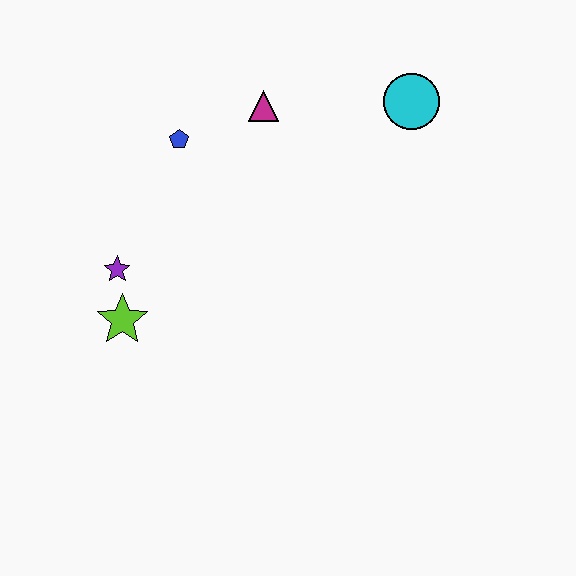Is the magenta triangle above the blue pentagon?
Yes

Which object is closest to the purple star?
The lime star is closest to the purple star.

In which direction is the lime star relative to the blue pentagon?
The lime star is below the blue pentagon.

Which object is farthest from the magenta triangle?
The lime star is farthest from the magenta triangle.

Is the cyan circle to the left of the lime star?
No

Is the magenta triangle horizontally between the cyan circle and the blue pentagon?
Yes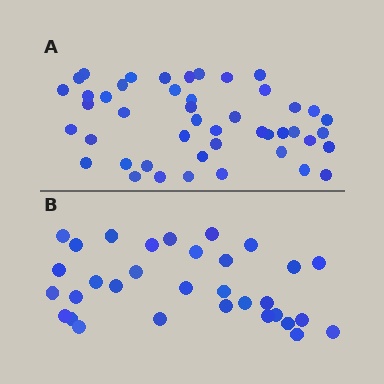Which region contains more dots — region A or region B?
Region A (the top region) has more dots.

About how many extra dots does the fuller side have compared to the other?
Region A has approximately 15 more dots than region B.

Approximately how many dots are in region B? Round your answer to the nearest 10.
About 30 dots. (The exact count is 32, which rounds to 30.)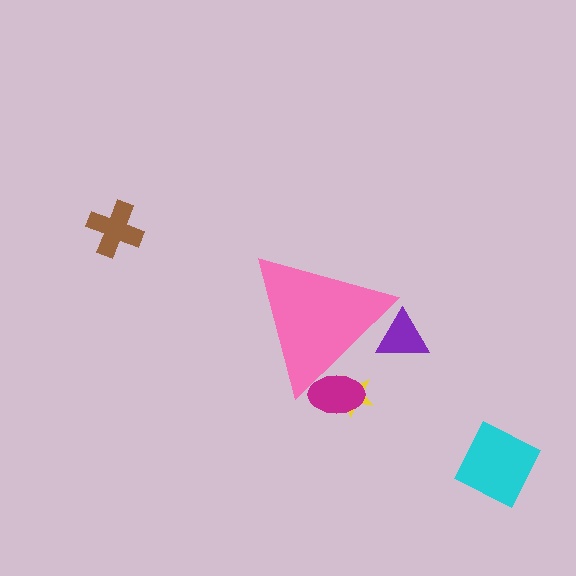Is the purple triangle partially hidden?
Yes, the purple triangle is partially hidden behind the pink triangle.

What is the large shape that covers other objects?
A pink triangle.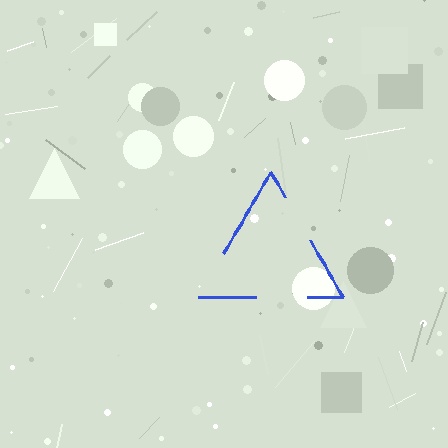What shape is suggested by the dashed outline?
The dashed outline suggests a triangle.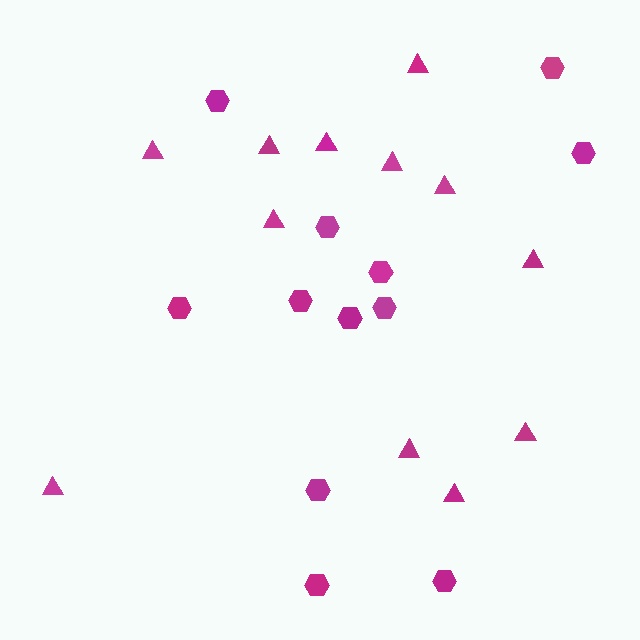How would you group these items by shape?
There are 2 groups: one group of triangles (12) and one group of hexagons (12).